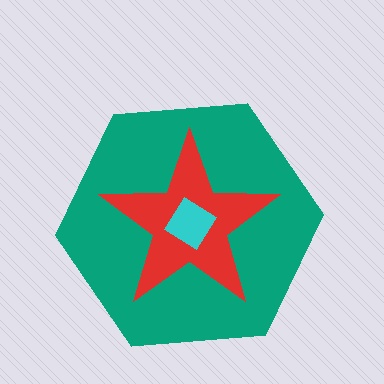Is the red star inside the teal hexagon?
Yes.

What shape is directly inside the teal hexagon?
The red star.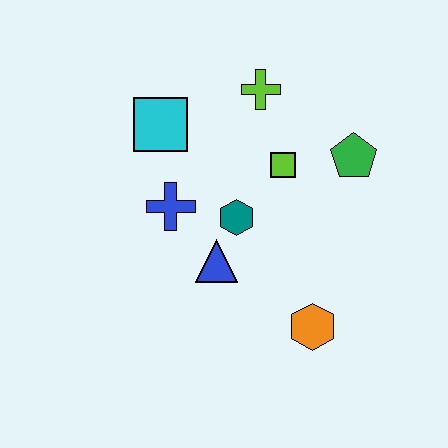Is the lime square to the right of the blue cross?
Yes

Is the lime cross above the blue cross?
Yes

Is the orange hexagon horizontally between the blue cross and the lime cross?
No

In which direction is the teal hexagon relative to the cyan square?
The teal hexagon is below the cyan square.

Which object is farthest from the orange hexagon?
The cyan square is farthest from the orange hexagon.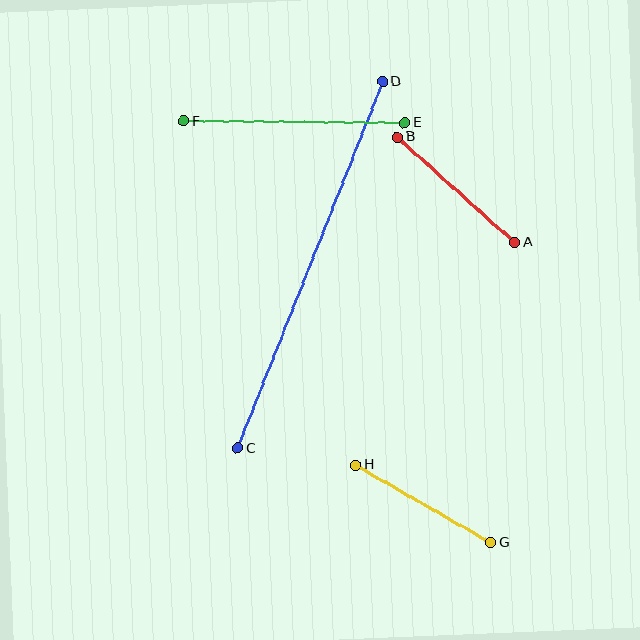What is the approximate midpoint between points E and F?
The midpoint is at approximately (294, 122) pixels.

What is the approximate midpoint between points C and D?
The midpoint is at approximately (310, 265) pixels.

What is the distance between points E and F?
The distance is approximately 222 pixels.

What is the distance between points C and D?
The distance is approximately 395 pixels.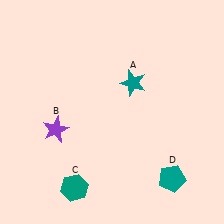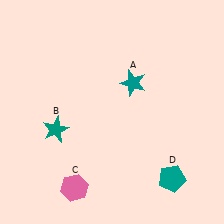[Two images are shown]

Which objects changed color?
B changed from purple to teal. C changed from teal to pink.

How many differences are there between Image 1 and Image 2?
There are 2 differences between the two images.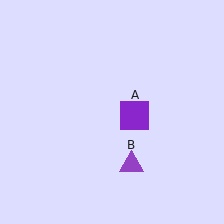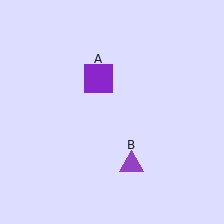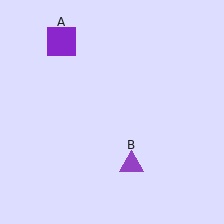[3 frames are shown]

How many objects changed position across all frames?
1 object changed position: purple square (object A).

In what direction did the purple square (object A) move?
The purple square (object A) moved up and to the left.